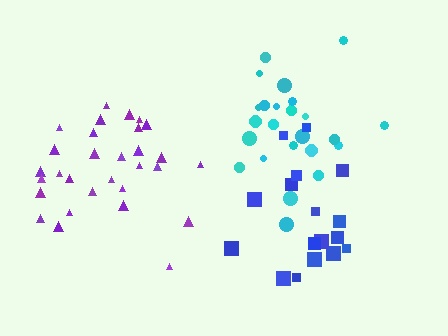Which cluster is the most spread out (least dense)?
Blue.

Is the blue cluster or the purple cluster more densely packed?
Purple.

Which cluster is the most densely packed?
Purple.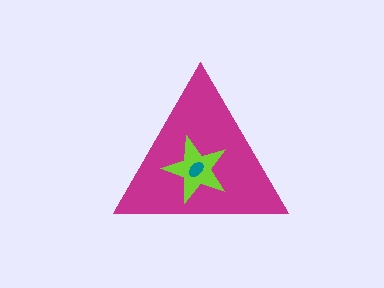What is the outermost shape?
The magenta triangle.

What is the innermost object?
The teal ellipse.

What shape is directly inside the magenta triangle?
The lime star.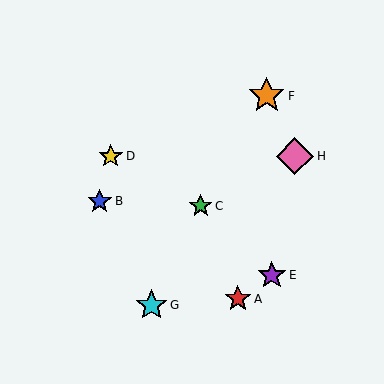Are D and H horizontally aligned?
Yes, both are at y≈156.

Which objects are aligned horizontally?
Objects D, H are aligned horizontally.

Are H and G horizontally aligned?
No, H is at y≈156 and G is at y≈305.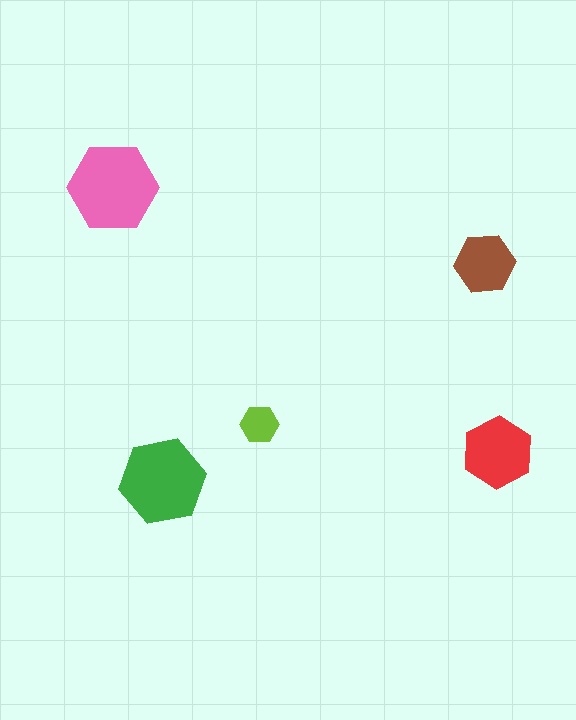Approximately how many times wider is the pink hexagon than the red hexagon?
About 1.5 times wider.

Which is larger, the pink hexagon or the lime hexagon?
The pink one.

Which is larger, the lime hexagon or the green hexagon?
The green one.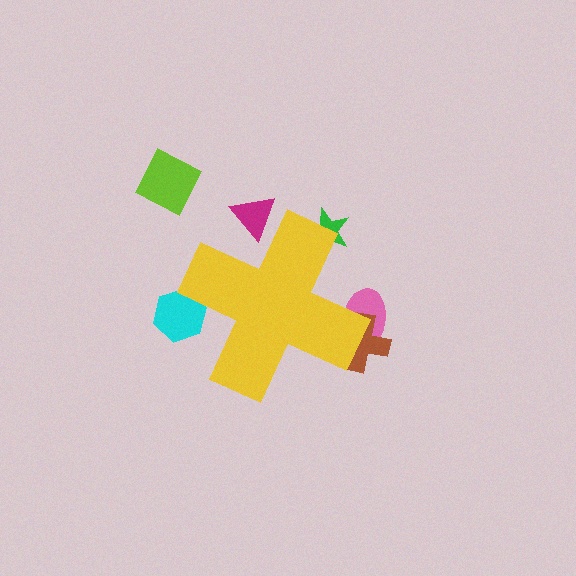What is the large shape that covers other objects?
A yellow cross.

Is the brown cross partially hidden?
Yes, the brown cross is partially hidden behind the yellow cross.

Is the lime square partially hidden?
No, the lime square is fully visible.